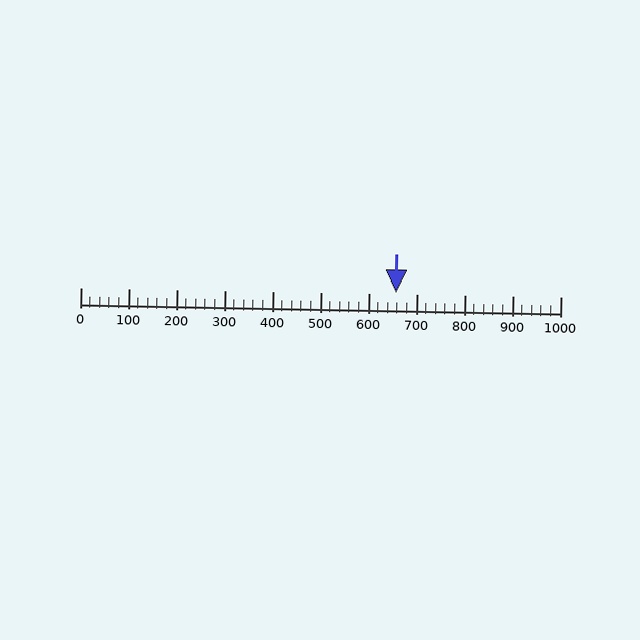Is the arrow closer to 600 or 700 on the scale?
The arrow is closer to 700.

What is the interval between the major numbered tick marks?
The major tick marks are spaced 100 units apart.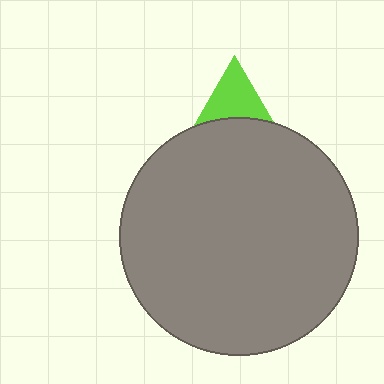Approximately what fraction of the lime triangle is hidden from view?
Roughly 60% of the lime triangle is hidden behind the gray circle.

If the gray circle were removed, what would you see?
You would see the complete lime triangle.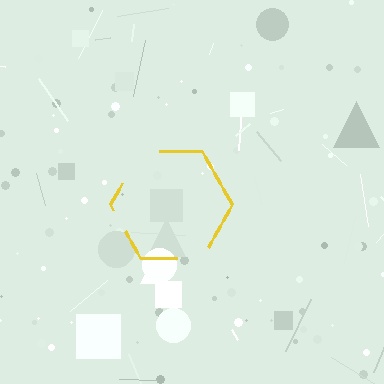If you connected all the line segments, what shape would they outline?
They would outline a hexagon.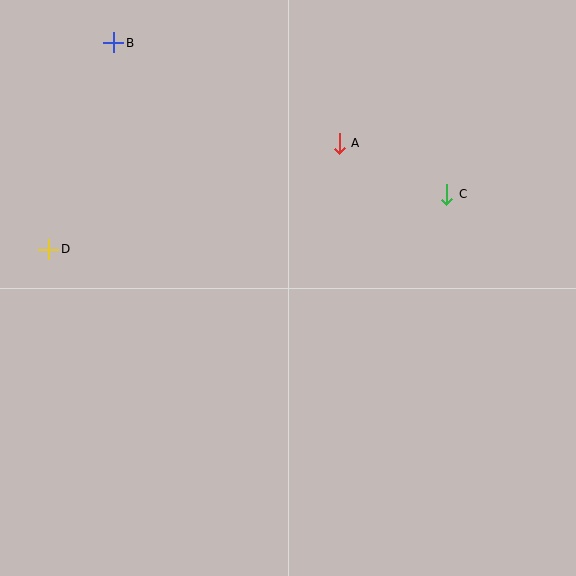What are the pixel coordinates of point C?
Point C is at (447, 194).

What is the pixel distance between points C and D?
The distance between C and D is 402 pixels.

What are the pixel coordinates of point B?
Point B is at (114, 43).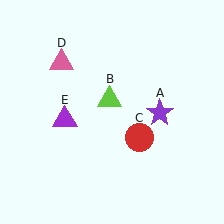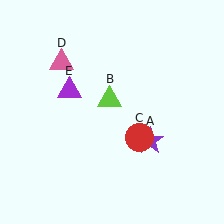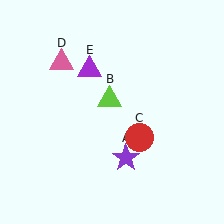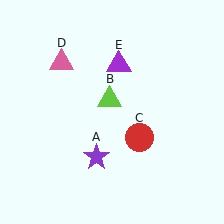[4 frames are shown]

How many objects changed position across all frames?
2 objects changed position: purple star (object A), purple triangle (object E).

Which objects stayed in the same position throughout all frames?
Lime triangle (object B) and red circle (object C) and pink triangle (object D) remained stationary.